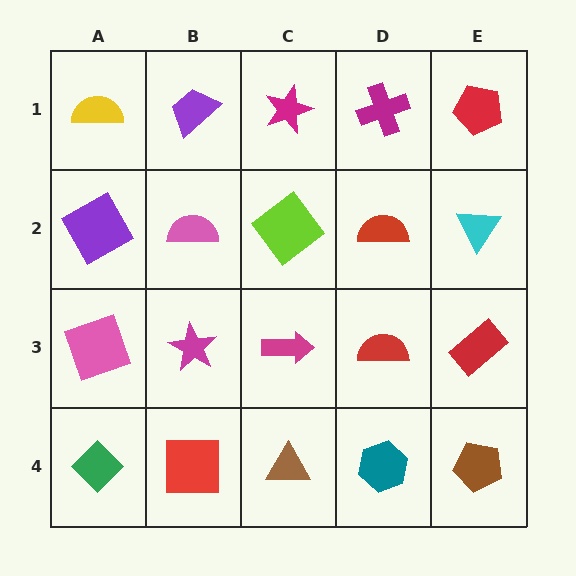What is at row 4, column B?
A red square.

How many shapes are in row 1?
5 shapes.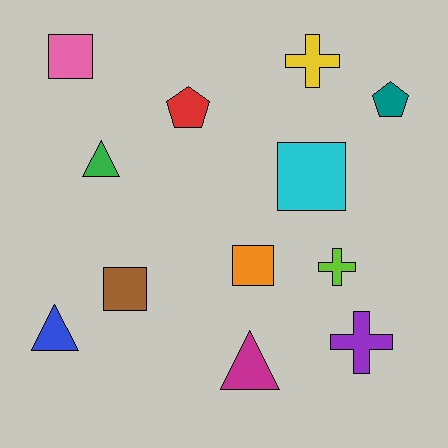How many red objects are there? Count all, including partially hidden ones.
There is 1 red object.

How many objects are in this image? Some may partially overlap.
There are 12 objects.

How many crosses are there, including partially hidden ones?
There are 3 crosses.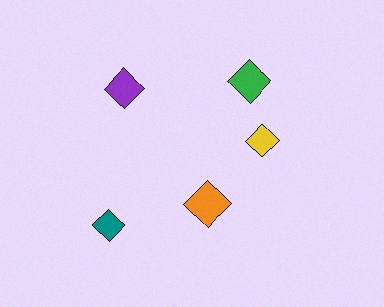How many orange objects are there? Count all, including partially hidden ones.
There is 1 orange object.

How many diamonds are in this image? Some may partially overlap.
There are 5 diamonds.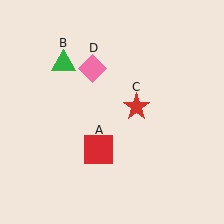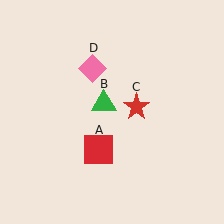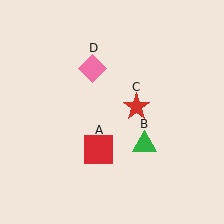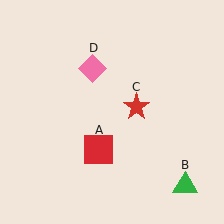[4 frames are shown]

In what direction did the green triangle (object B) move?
The green triangle (object B) moved down and to the right.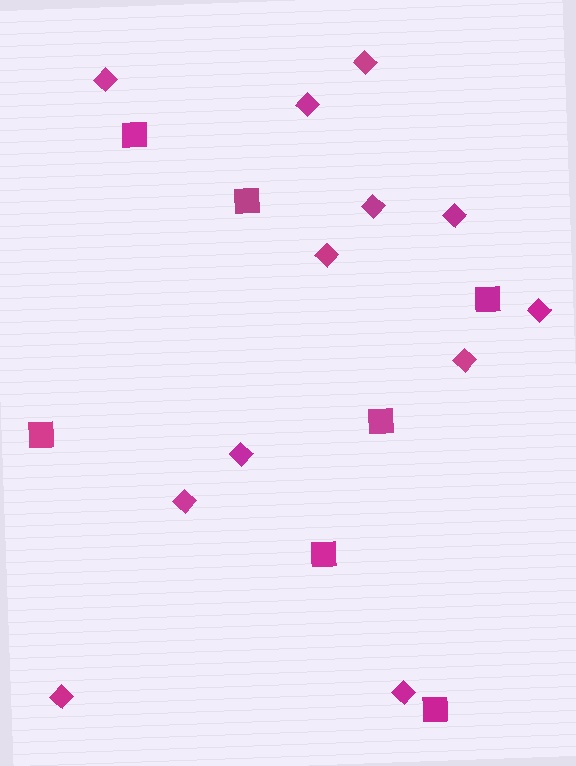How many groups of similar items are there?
There are 2 groups: one group of diamonds (12) and one group of squares (7).